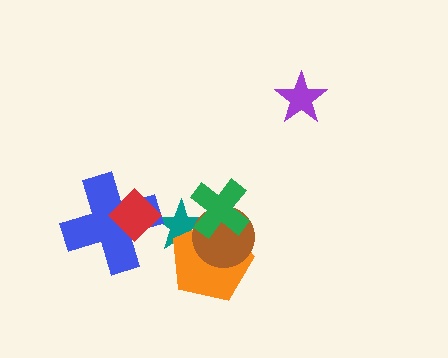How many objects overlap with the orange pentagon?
3 objects overlap with the orange pentagon.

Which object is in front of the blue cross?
The red diamond is in front of the blue cross.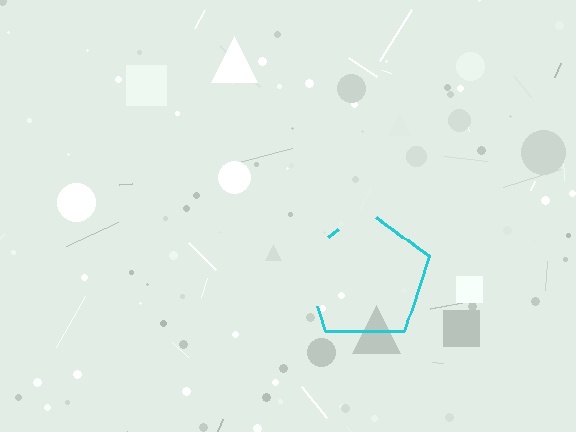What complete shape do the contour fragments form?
The contour fragments form a pentagon.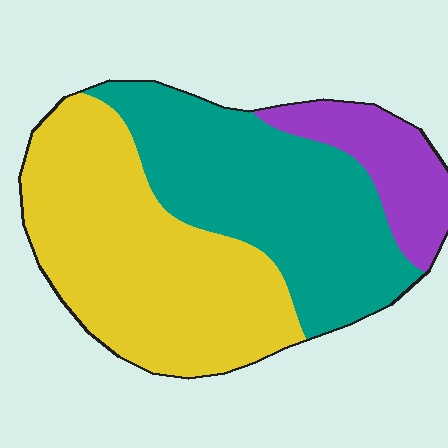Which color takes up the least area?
Purple, at roughly 15%.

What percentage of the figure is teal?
Teal takes up between a quarter and a half of the figure.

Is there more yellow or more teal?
Yellow.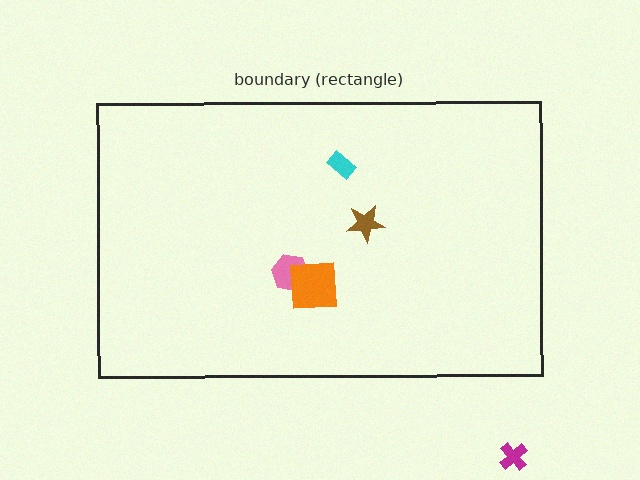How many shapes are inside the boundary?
4 inside, 1 outside.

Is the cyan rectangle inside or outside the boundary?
Inside.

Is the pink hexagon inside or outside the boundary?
Inside.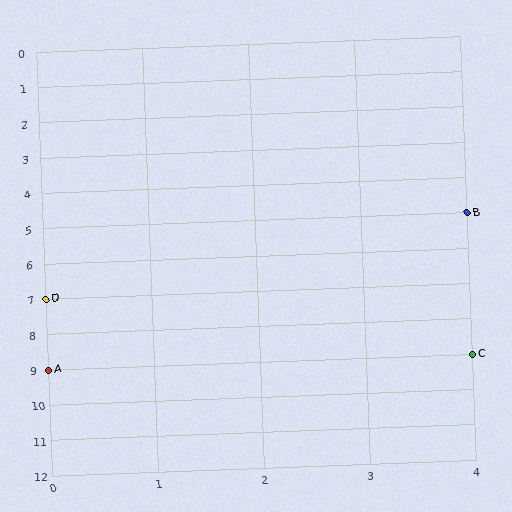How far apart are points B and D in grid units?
Points B and D are 4 columns and 2 rows apart (about 4.5 grid units diagonally).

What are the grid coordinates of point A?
Point A is at grid coordinates (0, 9).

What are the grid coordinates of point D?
Point D is at grid coordinates (0, 7).